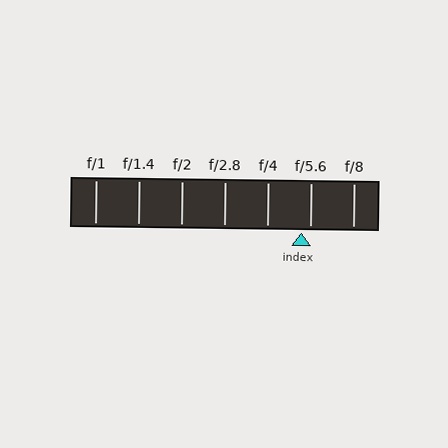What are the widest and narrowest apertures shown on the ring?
The widest aperture shown is f/1 and the narrowest is f/8.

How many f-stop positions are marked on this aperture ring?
There are 7 f-stop positions marked.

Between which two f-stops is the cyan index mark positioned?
The index mark is between f/4 and f/5.6.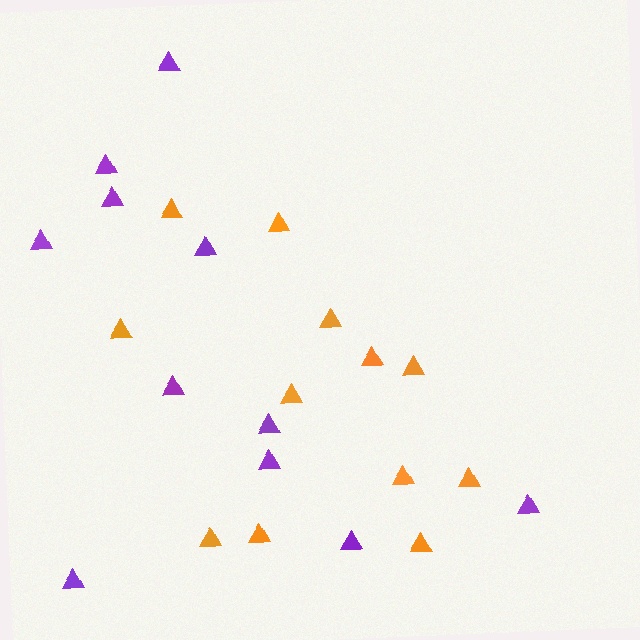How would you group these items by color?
There are 2 groups: one group of purple triangles (11) and one group of orange triangles (12).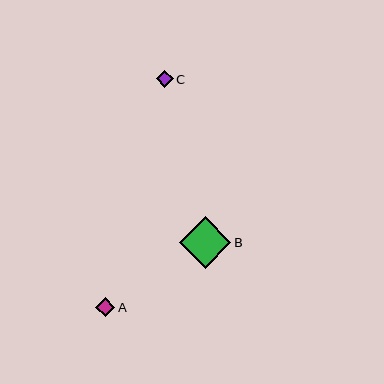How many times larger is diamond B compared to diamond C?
Diamond B is approximately 3.1 times the size of diamond C.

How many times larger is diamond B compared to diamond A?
Diamond B is approximately 2.7 times the size of diamond A.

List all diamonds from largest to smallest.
From largest to smallest: B, A, C.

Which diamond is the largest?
Diamond B is the largest with a size of approximately 51 pixels.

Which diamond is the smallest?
Diamond C is the smallest with a size of approximately 16 pixels.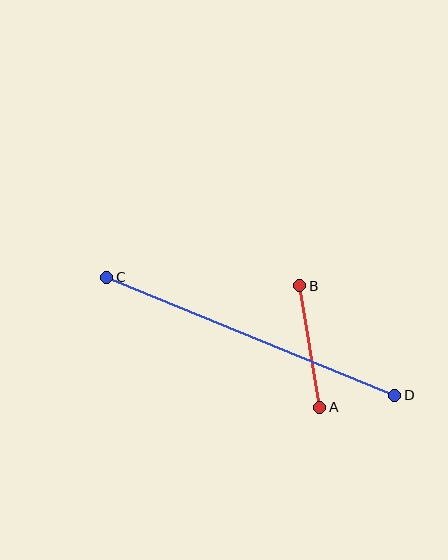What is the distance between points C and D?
The distance is approximately 311 pixels.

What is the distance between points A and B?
The distance is approximately 123 pixels.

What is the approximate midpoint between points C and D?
The midpoint is at approximately (251, 336) pixels.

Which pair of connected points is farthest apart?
Points C and D are farthest apart.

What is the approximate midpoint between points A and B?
The midpoint is at approximately (310, 346) pixels.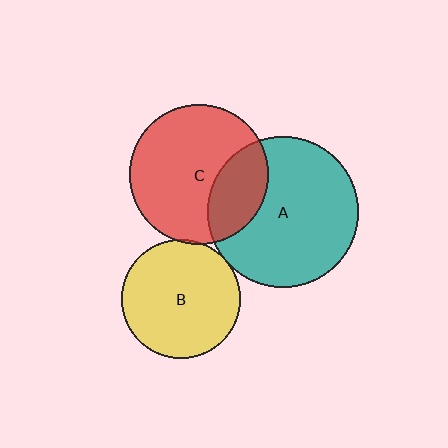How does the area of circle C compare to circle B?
Approximately 1.4 times.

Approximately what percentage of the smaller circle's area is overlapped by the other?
Approximately 5%.